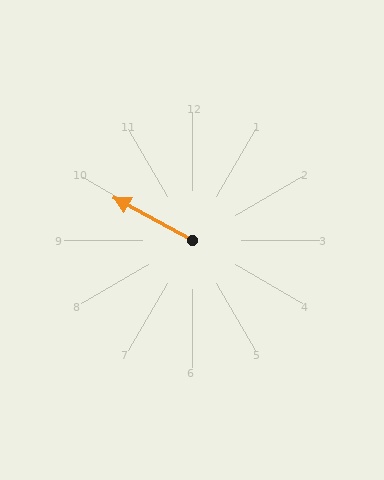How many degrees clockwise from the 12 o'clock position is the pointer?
Approximately 299 degrees.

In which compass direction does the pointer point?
Northwest.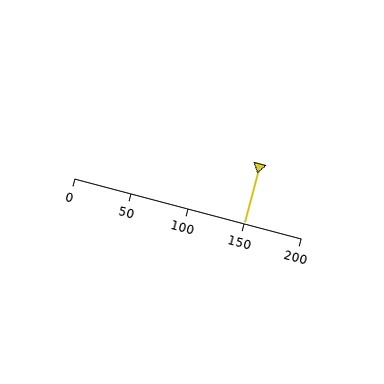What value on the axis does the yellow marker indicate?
The marker indicates approximately 150.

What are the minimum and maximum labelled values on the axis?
The axis runs from 0 to 200.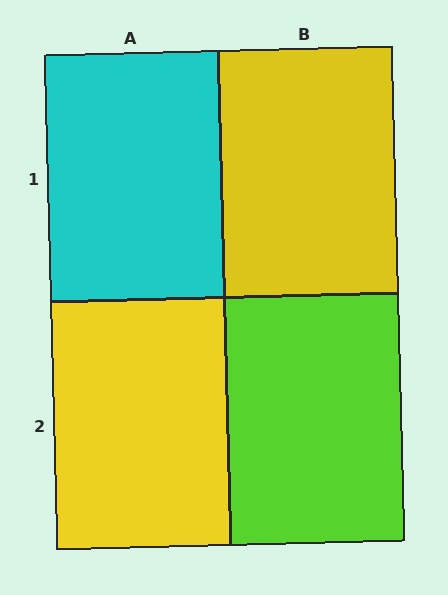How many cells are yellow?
2 cells are yellow.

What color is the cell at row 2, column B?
Lime.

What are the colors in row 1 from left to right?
Cyan, yellow.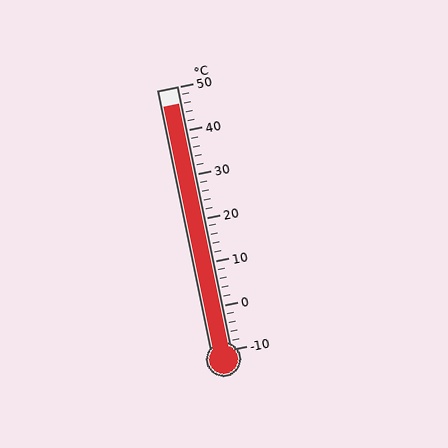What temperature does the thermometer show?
The thermometer shows approximately 46°C.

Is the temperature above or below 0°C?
The temperature is above 0°C.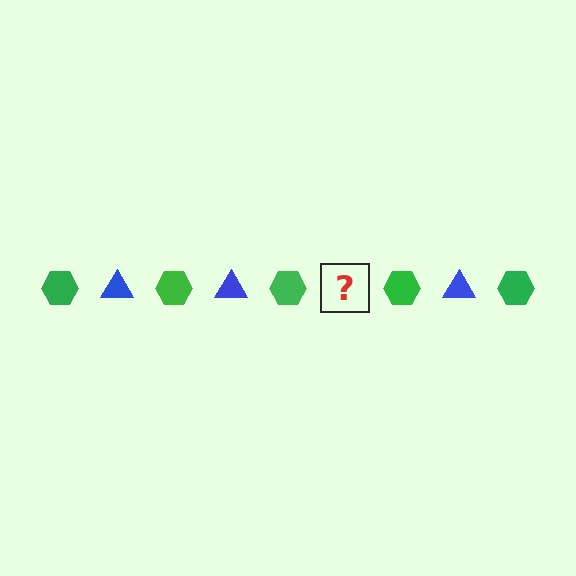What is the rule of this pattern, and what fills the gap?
The rule is that the pattern alternates between green hexagon and blue triangle. The gap should be filled with a blue triangle.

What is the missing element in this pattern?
The missing element is a blue triangle.